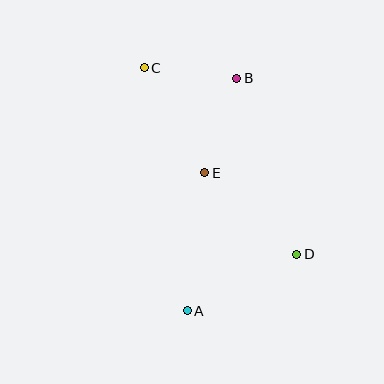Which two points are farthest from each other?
Points A and C are farthest from each other.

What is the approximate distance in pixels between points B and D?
The distance between B and D is approximately 186 pixels.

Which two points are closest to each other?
Points B and C are closest to each other.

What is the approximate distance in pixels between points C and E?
The distance between C and E is approximately 121 pixels.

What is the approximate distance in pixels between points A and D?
The distance between A and D is approximately 123 pixels.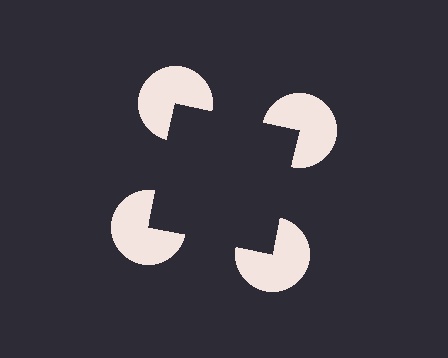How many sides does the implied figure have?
4 sides.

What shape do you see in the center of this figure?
An illusory square — its edges are inferred from the aligned wedge cuts in the pac-man discs, not physically drawn.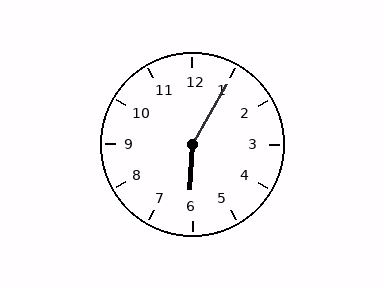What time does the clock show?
6:05.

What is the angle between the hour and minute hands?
Approximately 152 degrees.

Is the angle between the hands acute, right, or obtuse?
It is obtuse.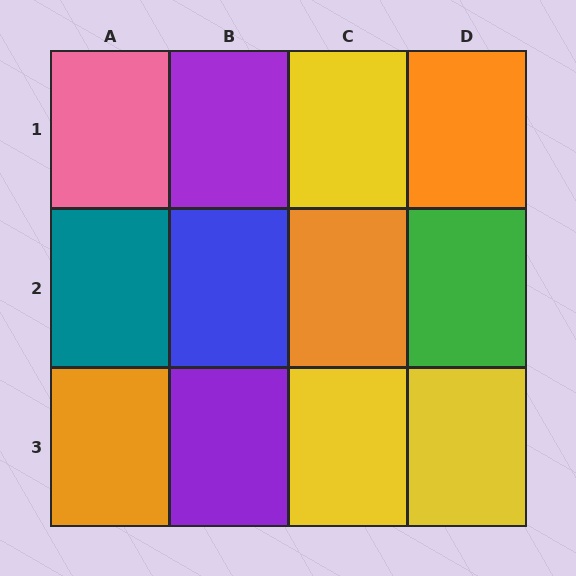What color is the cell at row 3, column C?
Yellow.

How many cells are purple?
2 cells are purple.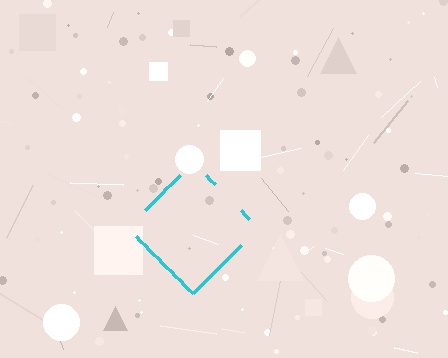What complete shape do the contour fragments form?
The contour fragments form a diamond.